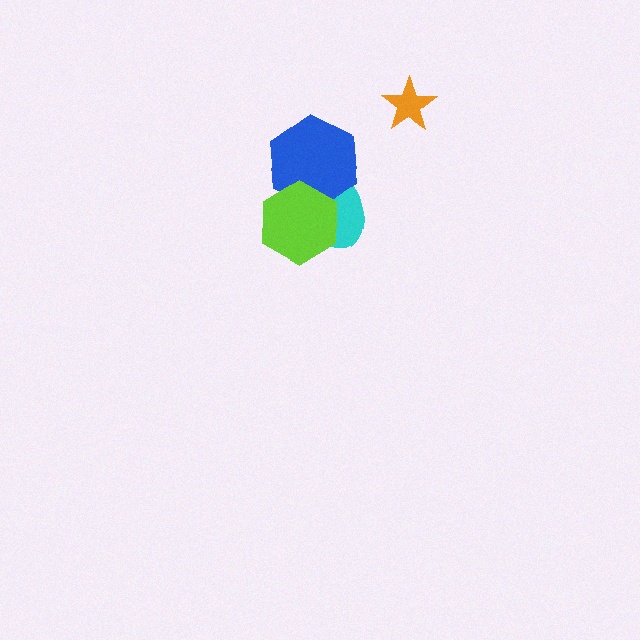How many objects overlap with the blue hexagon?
2 objects overlap with the blue hexagon.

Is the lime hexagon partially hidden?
No, no other shape covers it.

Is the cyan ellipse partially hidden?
Yes, it is partially covered by another shape.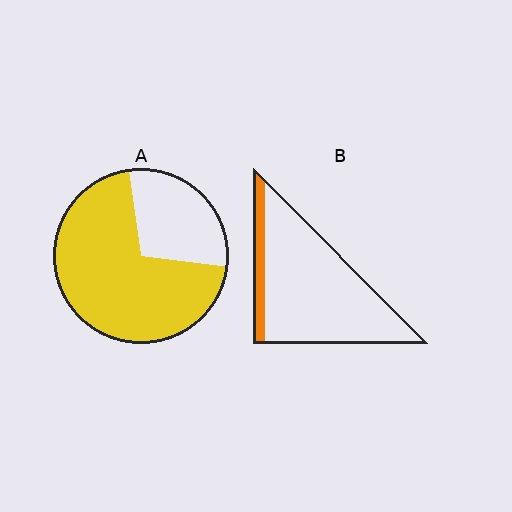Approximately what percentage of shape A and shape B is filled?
A is approximately 70% and B is approximately 15%.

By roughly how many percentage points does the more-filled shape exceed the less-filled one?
By roughly 60 percentage points (A over B).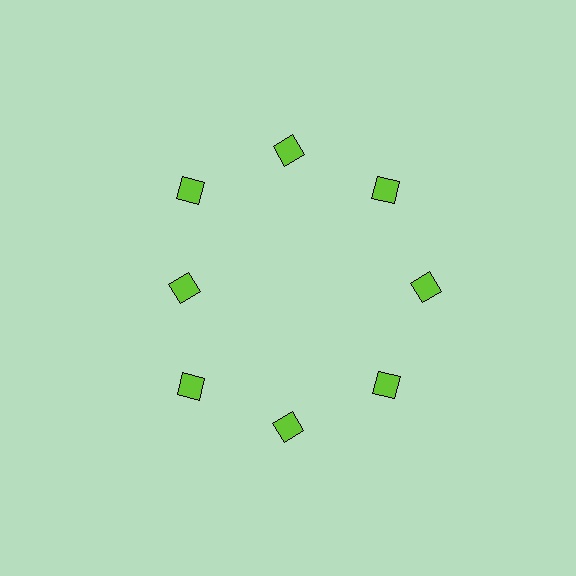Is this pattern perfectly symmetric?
No. The 8 lime diamonds are arranged in a ring, but one element near the 9 o'clock position is pulled inward toward the center, breaking the 8-fold rotational symmetry.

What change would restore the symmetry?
The symmetry would be restored by moving it outward, back onto the ring so that all 8 diamonds sit at equal angles and equal distance from the center.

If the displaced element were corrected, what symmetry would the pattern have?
It would have 8-fold rotational symmetry — the pattern would map onto itself every 45 degrees.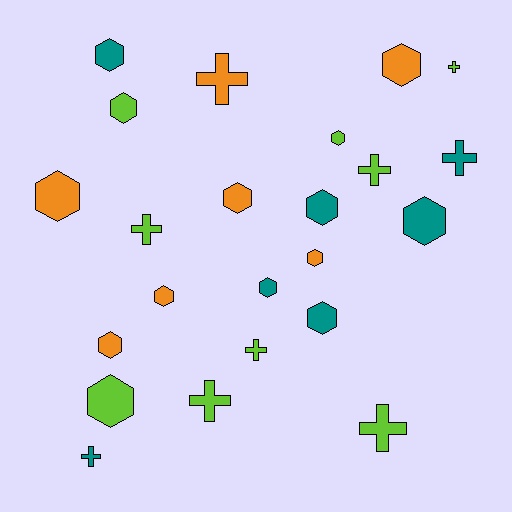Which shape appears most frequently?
Hexagon, with 14 objects.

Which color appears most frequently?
Lime, with 9 objects.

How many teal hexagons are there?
There are 5 teal hexagons.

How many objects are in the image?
There are 23 objects.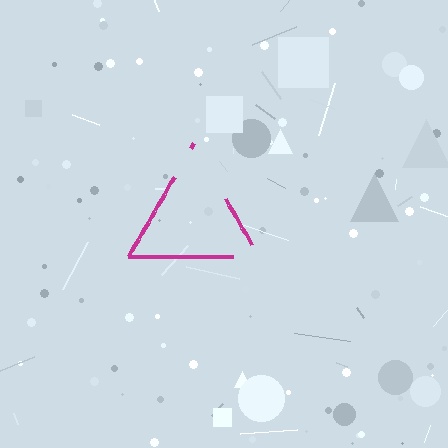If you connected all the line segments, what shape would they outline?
They would outline a triangle.